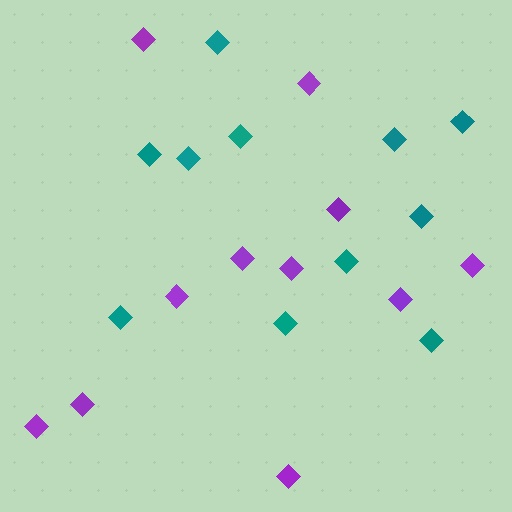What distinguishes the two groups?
There are 2 groups: one group of teal diamonds (11) and one group of purple diamonds (11).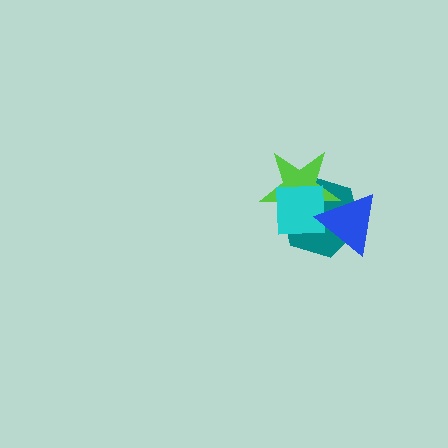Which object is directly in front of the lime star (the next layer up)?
The cyan square is directly in front of the lime star.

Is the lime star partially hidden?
Yes, it is partially covered by another shape.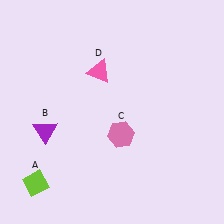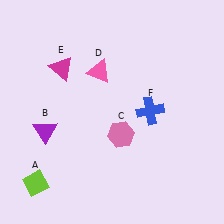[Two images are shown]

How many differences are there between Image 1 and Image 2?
There are 2 differences between the two images.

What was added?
A magenta triangle (E), a blue cross (F) were added in Image 2.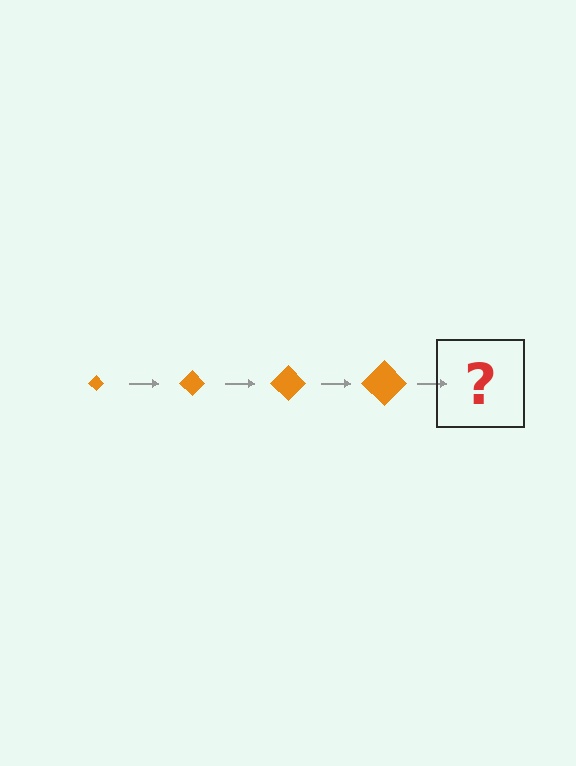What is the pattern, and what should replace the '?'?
The pattern is that the diamond gets progressively larger each step. The '?' should be an orange diamond, larger than the previous one.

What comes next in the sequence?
The next element should be an orange diamond, larger than the previous one.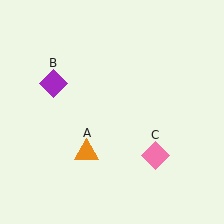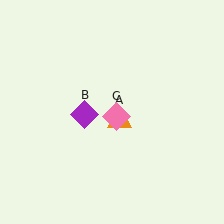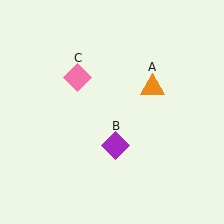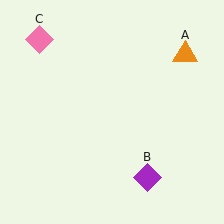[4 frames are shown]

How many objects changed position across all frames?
3 objects changed position: orange triangle (object A), purple diamond (object B), pink diamond (object C).